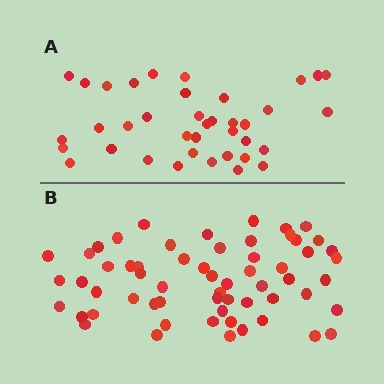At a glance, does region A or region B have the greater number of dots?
Region B (the bottom region) has more dots.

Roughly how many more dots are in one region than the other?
Region B has approximately 20 more dots than region A.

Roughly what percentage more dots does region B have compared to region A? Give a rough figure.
About 60% more.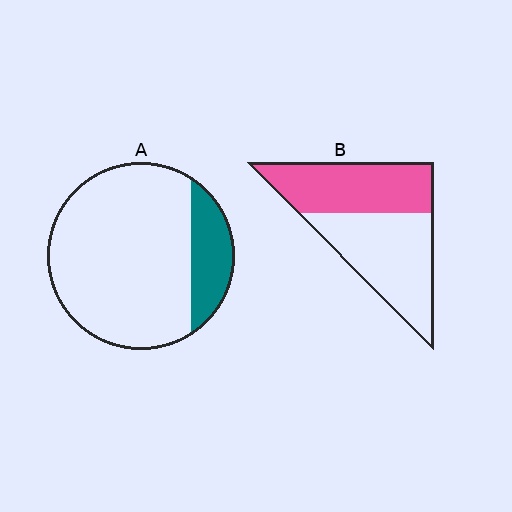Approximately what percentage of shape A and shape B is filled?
A is approximately 20% and B is approximately 45%.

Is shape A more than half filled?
No.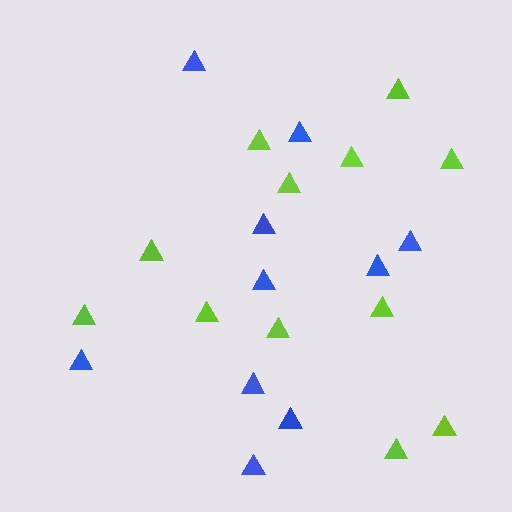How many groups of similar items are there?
There are 2 groups: one group of lime triangles (12) and one group of blue triangles (10).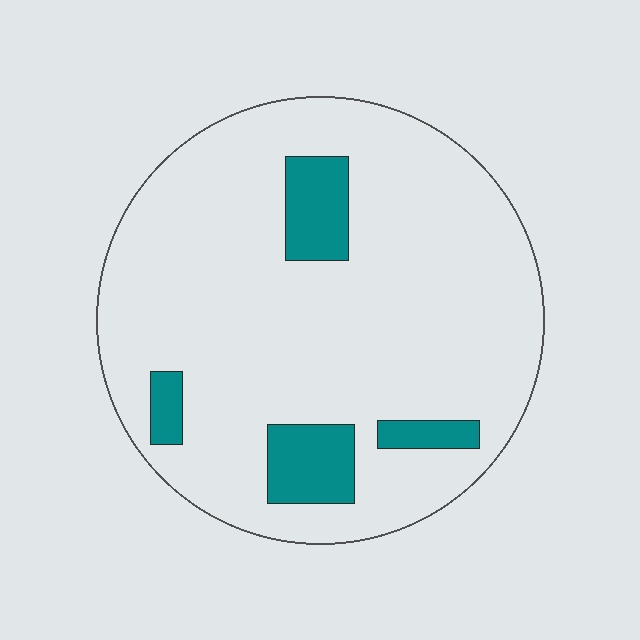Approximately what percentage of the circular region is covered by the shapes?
Approximately 10%.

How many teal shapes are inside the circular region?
4.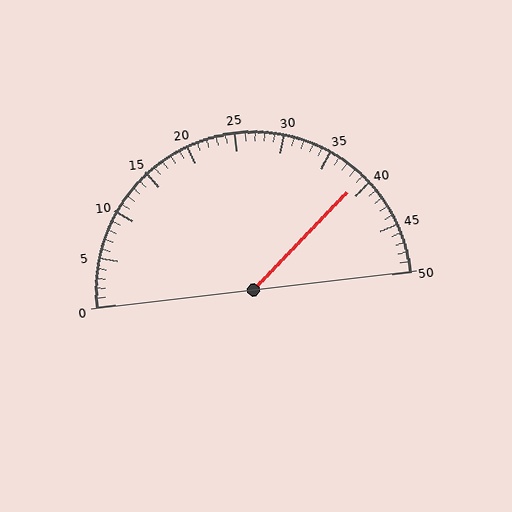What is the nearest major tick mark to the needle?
The nearest major tick mark is 40.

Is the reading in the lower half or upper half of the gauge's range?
The reading is in the upper half of the range (0 to 50).